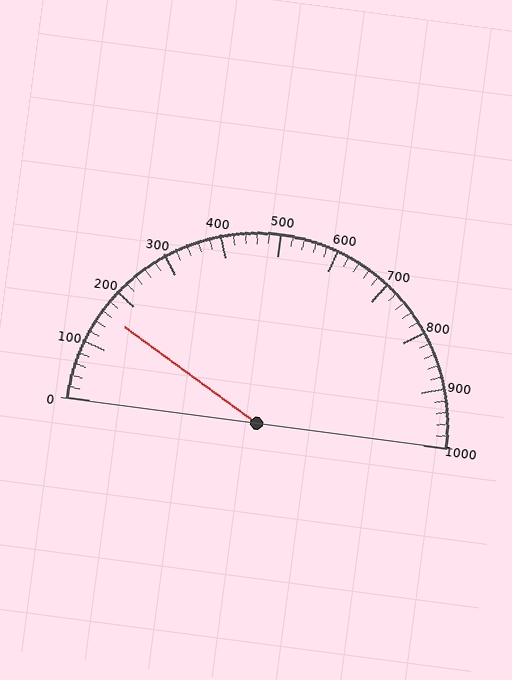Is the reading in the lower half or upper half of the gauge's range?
The reading is in the lower half of the range (0 to 1000).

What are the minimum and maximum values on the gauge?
The gauge ranges from 0 to 1000.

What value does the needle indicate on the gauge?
The needle indicates approximately 160.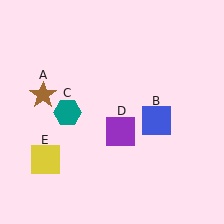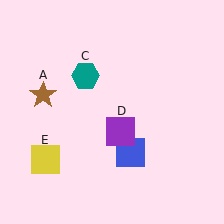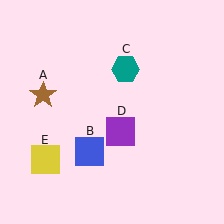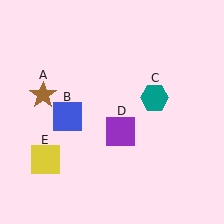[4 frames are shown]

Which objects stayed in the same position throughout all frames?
Brown star (object A) and purple square (object D) and yellow square (object E) remained stationary.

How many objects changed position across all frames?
2 objects changed position: blue square (object B), teal hexagon (object C).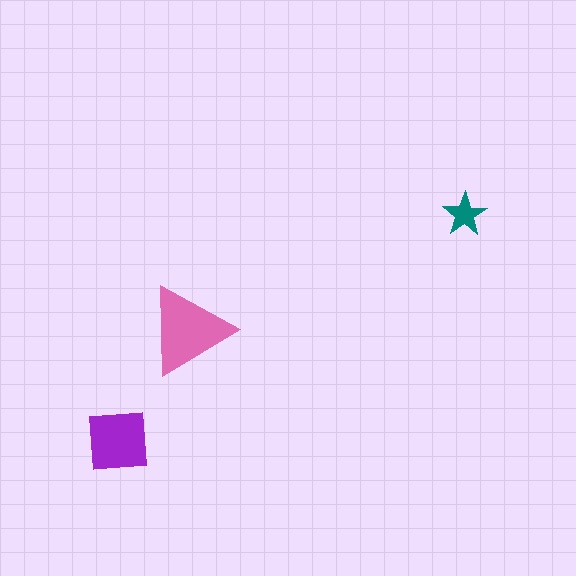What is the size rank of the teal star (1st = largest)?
3rd.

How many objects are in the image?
There are 3 objects in the image.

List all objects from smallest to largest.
The teal star, the purple square, the pink triangle.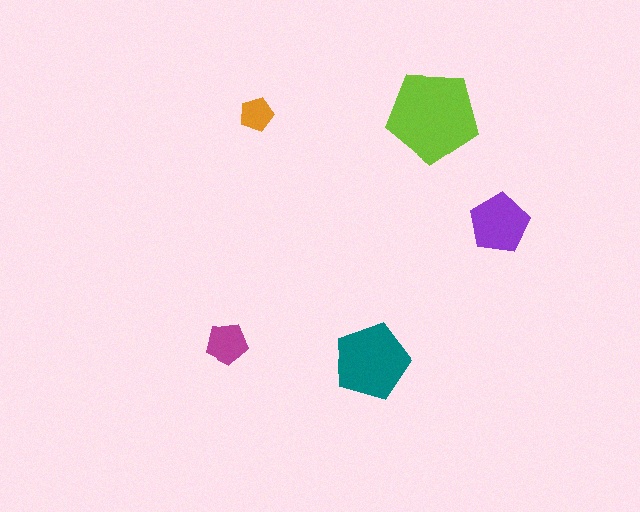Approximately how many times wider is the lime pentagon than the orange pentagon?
About 2.5 times wider.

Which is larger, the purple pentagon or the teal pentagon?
The teal one.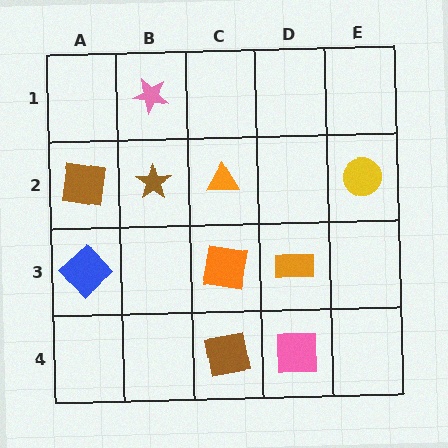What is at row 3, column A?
A blue diamond.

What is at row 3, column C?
An orange square.